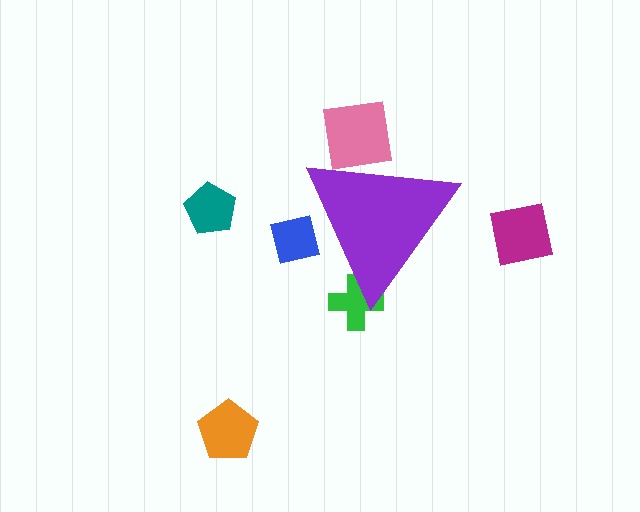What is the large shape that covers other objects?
A purple triangle.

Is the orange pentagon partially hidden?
No, the orange pentagon is fully visible.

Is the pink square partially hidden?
Yes, the pink square is partially hidden behind the purple triangle.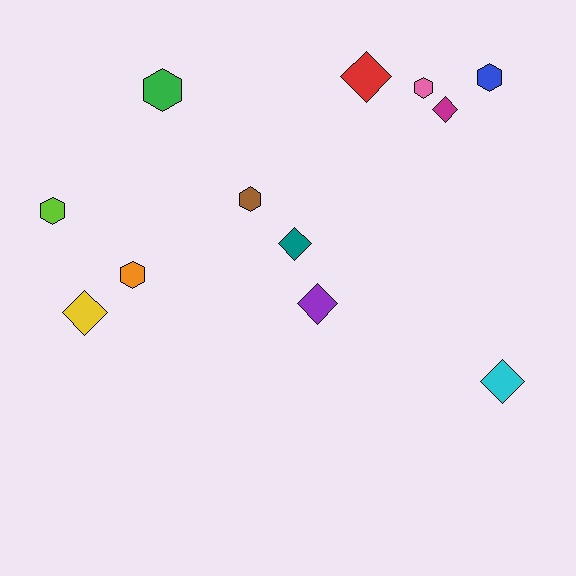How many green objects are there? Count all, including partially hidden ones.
There is 1 green object.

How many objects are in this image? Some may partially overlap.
There are 12 objects.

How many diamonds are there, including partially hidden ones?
There are 6 diamonds.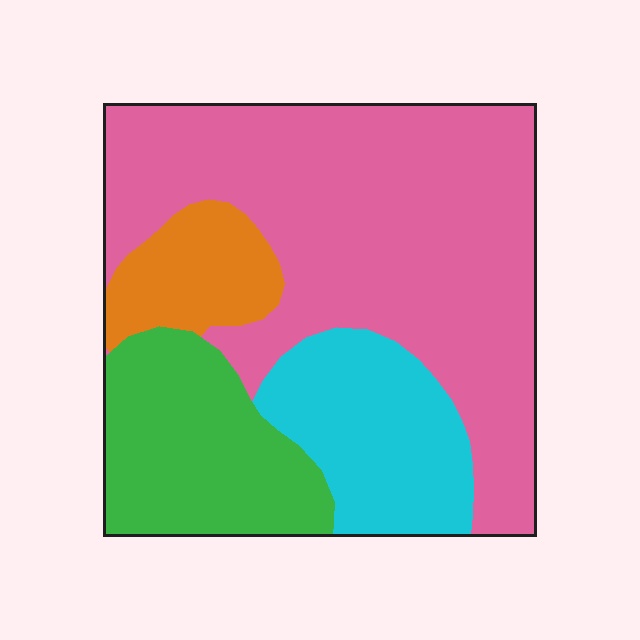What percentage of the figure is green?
Green covers about 20% of the figure.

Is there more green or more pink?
Pink.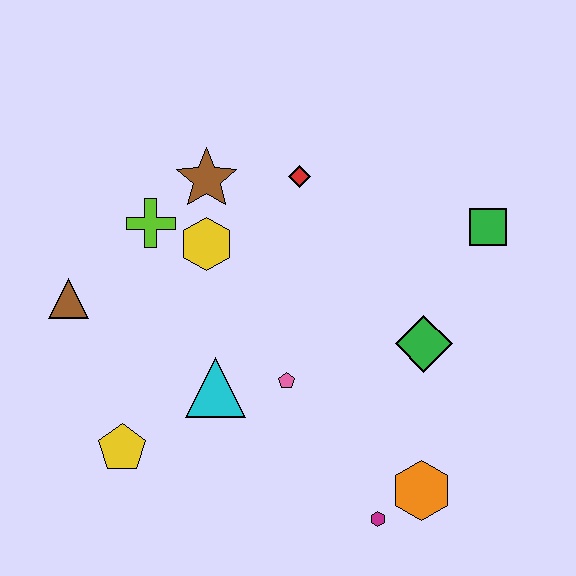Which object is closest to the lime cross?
The yellow hexagon is closest to the lime cross.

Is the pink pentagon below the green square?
Yes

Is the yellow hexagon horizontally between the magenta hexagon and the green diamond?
No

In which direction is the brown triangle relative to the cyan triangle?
The brown triangle is to the left of the cyan triangle.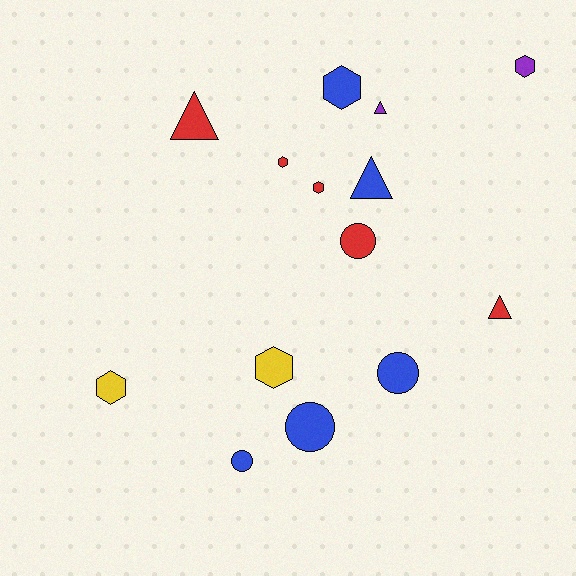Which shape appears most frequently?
Hexagon, with 6 objects.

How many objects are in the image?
There are 14 objects.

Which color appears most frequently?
Blue, with 5 objects.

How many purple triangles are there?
There is 1 purple triangle.